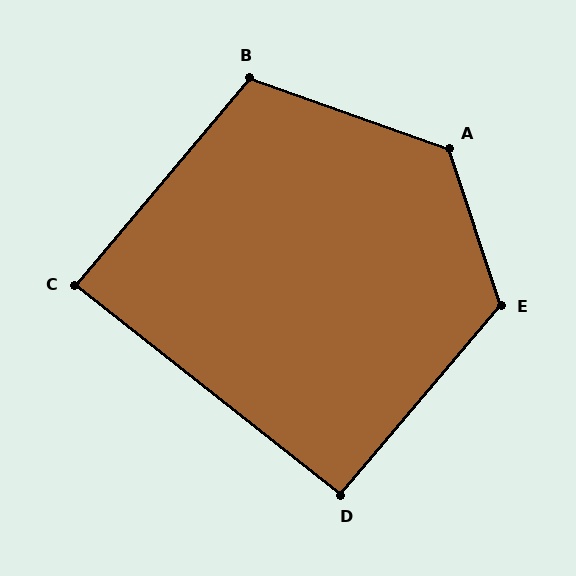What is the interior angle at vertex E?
Approximately 122 degrees (obtuse).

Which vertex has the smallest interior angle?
C, at approximately 88 degrees.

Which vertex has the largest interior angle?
A, at approximately 127 degrees.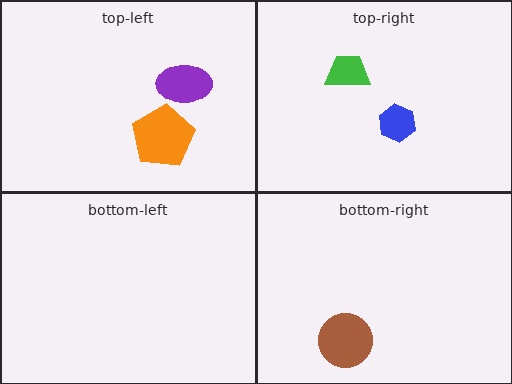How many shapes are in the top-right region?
2.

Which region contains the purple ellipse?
The top-left region.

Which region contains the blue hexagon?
The top-right region.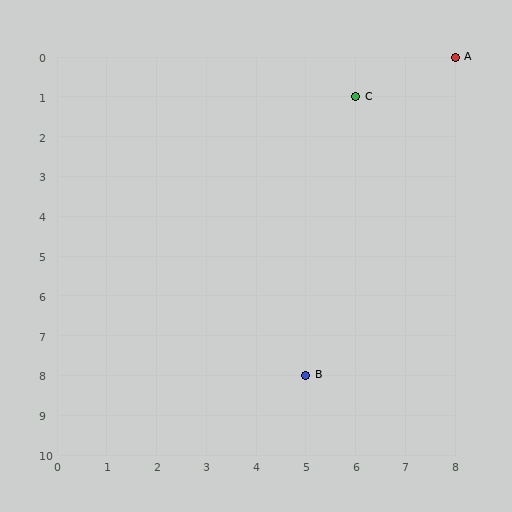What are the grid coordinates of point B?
Point B is at grid coordinates (5, 8).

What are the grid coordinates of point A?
Point A is at grid coordinates (8, 0).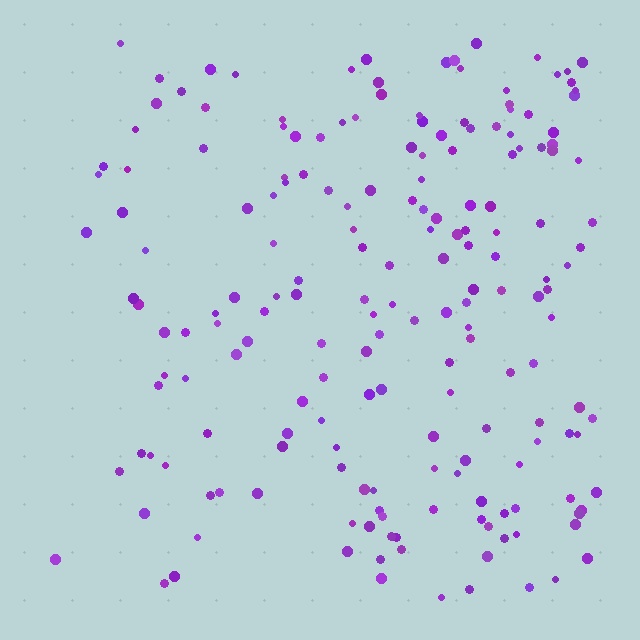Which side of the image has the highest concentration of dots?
The right.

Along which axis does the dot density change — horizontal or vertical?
Horizontal.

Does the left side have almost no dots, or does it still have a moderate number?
Still a moderate number, just noticeably fewer than the right.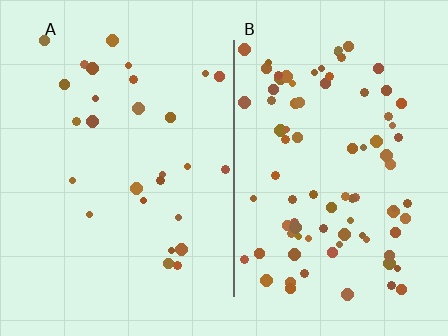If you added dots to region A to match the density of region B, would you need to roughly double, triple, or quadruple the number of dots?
Approximately triple.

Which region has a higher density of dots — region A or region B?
B (the right).